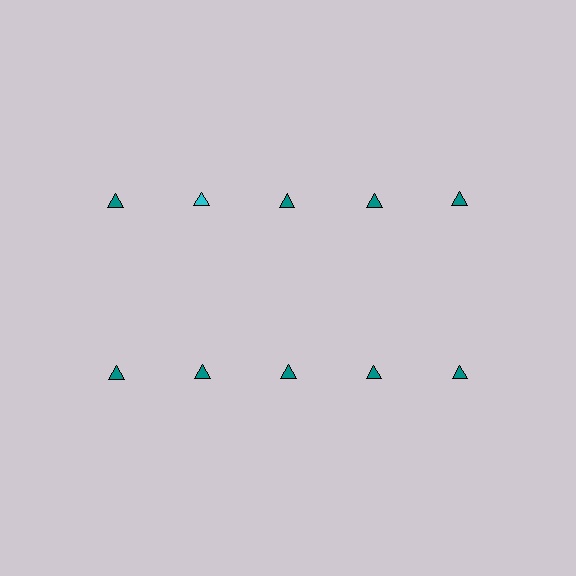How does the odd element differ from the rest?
It has a different color: cyan instead of teal.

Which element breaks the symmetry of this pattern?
The cyan triangle in the top row, second from left column breaks the symmetry. All other shapes are teal triangles.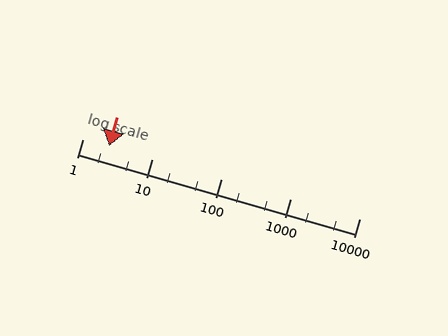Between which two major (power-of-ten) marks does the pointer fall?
The pointer is between 1 and 10.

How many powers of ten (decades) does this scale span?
The scale spans 4 decades, from 1 to 10000.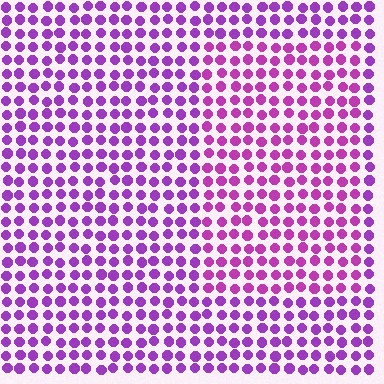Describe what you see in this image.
The image is filled with small purple elements in a uniform arrangement. A rectangle-shaped region is visible where the elements are tinted to a slightly different hue, forming a subtle color boundary.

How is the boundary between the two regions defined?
The boundary is defined purely by a slight shift in hue (about 22 degrees). Spacing, size, and orientation are identical on both sides.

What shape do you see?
I see a rectangle.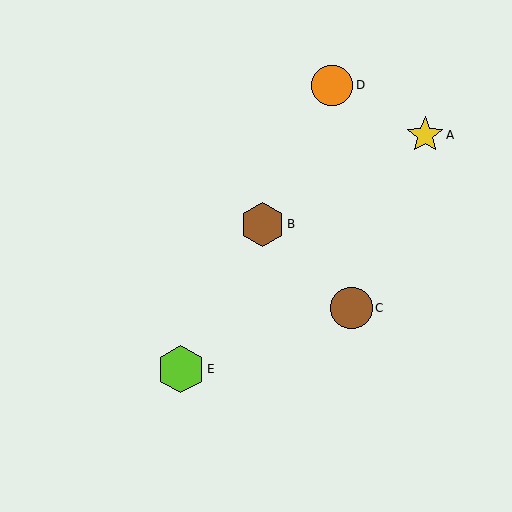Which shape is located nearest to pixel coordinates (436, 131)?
The yellow star (labeled A) at (425, 135) is nearest to that location.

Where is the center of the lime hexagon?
The center of the lime hexagon is at (181, 369).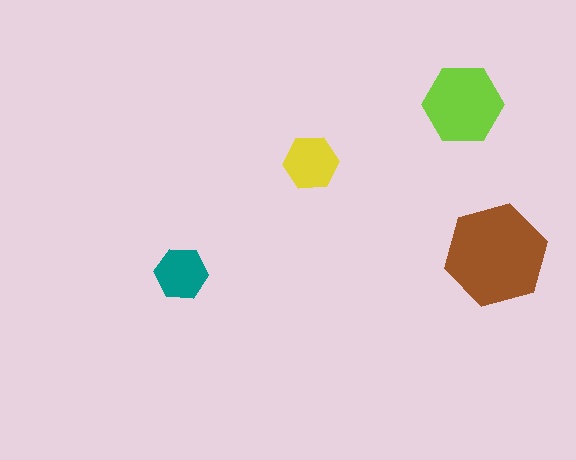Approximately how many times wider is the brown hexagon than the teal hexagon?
About 2 times wider.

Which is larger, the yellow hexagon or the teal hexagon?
The yellow one.